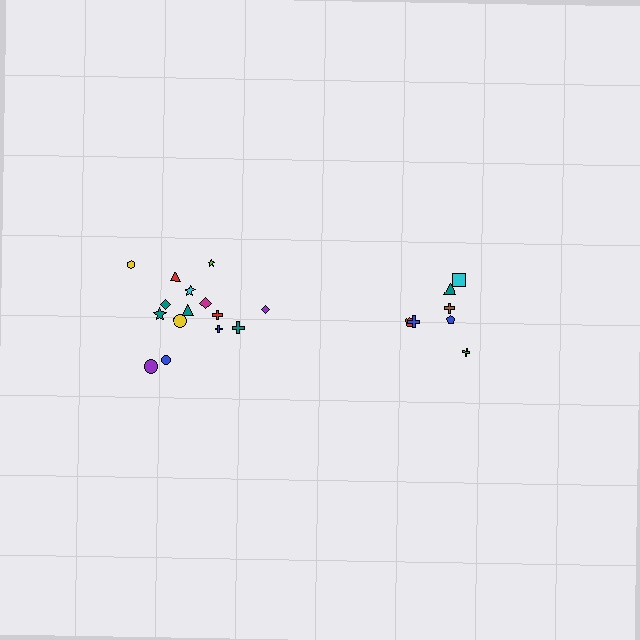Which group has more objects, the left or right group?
The left group.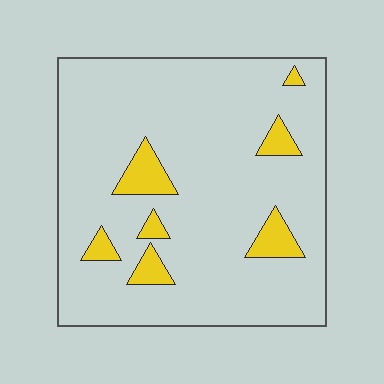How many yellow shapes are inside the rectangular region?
7.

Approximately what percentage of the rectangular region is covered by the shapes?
Approximately 10%.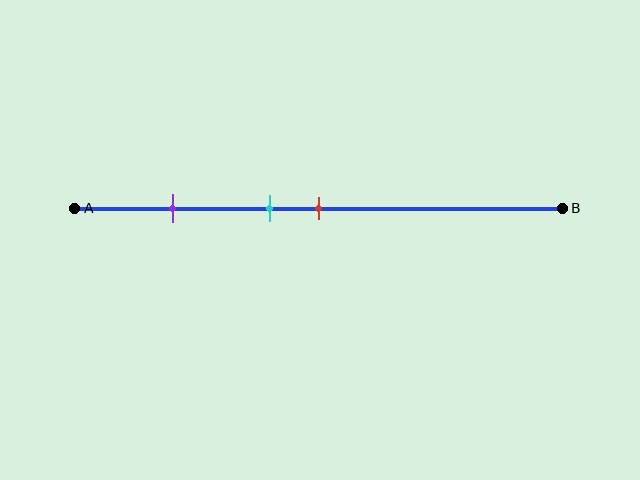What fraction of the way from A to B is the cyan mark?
The cyan mark is approximately 40% (0.4) of the way from A to B.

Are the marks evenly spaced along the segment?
No, the marks are not evenly spaced.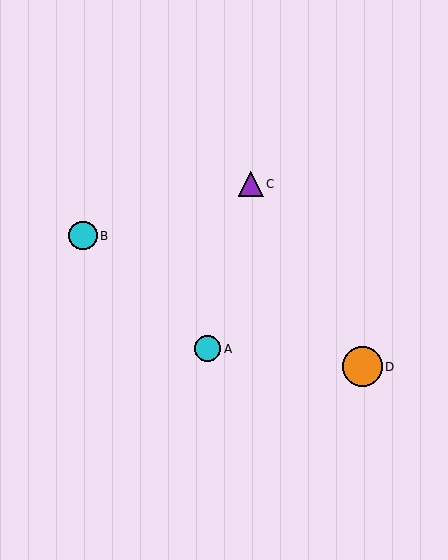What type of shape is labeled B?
Shape B is a cyan circle.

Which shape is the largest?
The orange circle (labeled D) is the largest.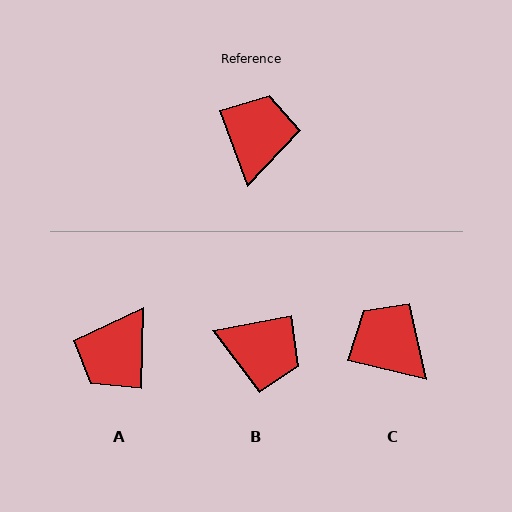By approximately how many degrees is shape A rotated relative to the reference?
Approximately 158 degrees counter-clockwise.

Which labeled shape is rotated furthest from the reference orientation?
A, about 158 degrees away.